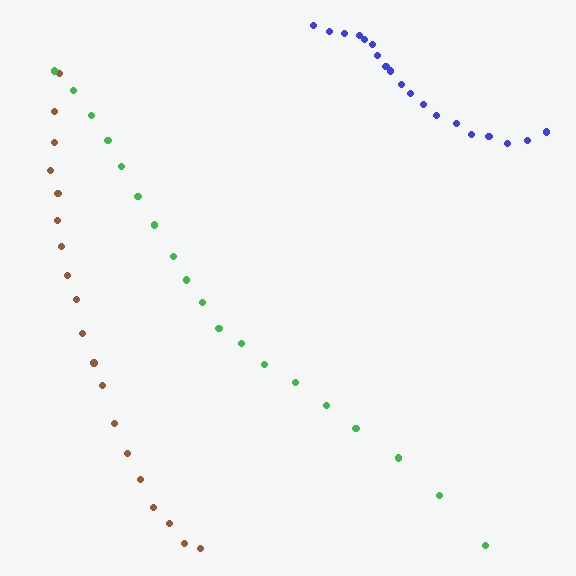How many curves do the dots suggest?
There are 3 distinct paths.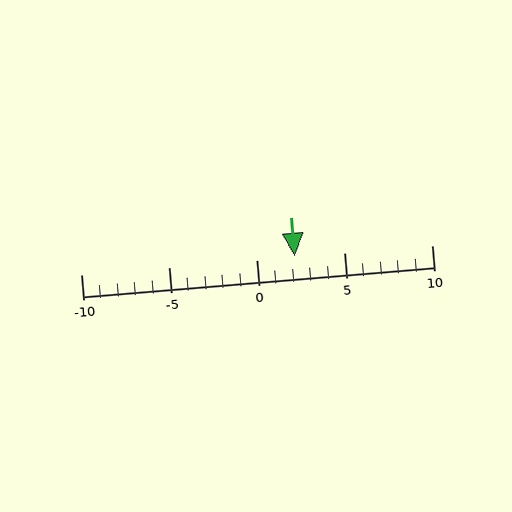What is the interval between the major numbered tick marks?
The major tick marks are spaced 5 units apart.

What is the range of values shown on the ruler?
The ruler shows values from -10 to 10.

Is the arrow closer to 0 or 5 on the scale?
The arrow is closer to 0.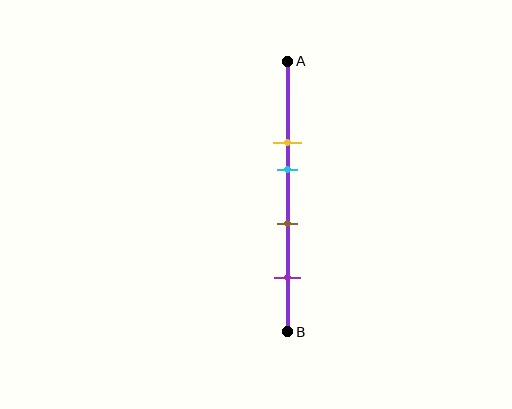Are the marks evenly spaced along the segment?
No, the marks are not evenly spaced.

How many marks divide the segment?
There are 4 marks dividing the segment.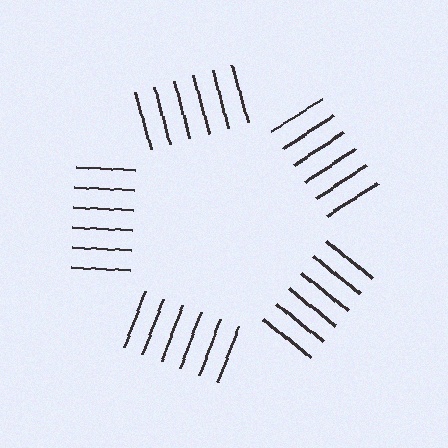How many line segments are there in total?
30 — 6 along each of the 5 edges.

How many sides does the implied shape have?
5 sides — the line-ends trace a pentagon.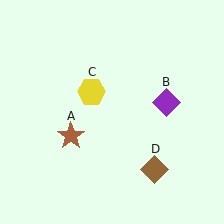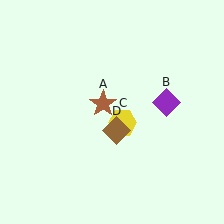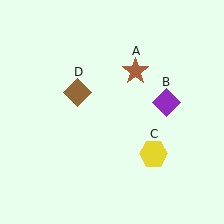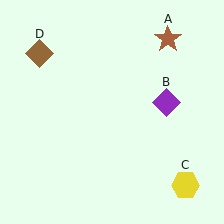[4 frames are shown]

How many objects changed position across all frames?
3 objects changed position: brown star (object A), yellow hexagon (object C), brown diamond (object D).